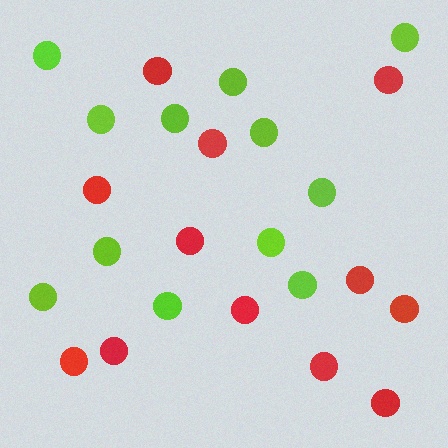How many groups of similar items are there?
There are 2 groups: one group of red circles (12) and one group of lime circles (12).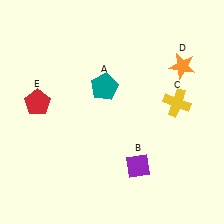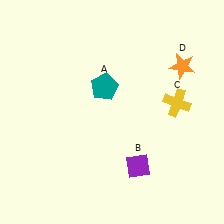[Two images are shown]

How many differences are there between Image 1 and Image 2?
There is 1 difference between the two images.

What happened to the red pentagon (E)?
The red pentagon (E) was removed in Image 2. It was in the top-left area of Image 1.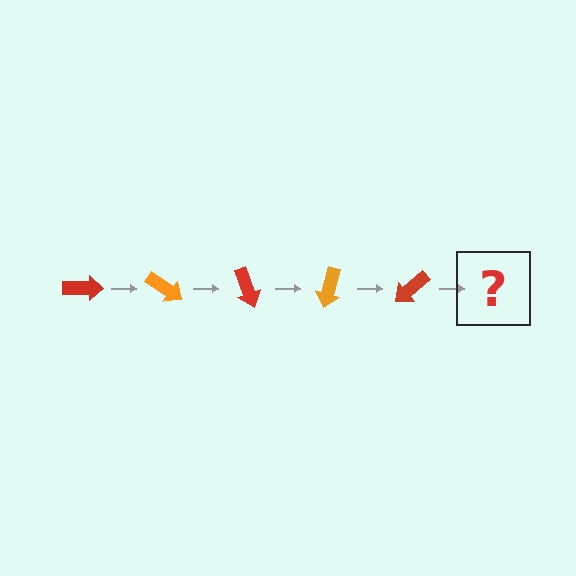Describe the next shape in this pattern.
It should be an orange arrow, rotated 175 degrees from the start.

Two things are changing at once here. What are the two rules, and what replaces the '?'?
The two rules are that it rotates 35 degrees each step and the color cycles through red and orange. The '?' should be an orange arrow, rotated 175 degrees from the start.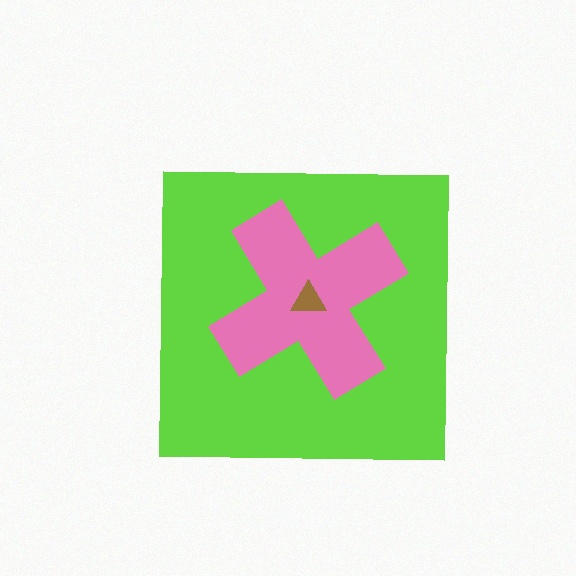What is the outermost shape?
The lime square.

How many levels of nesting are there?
3.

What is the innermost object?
The brown triangle.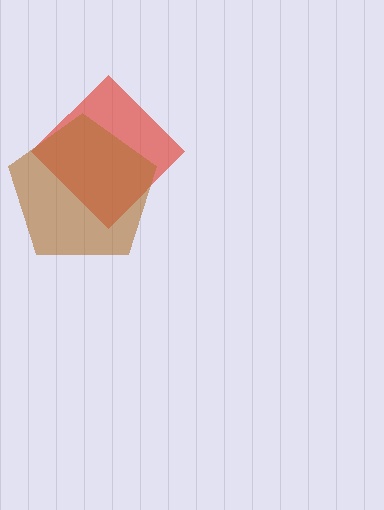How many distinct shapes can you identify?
There are 2 distinct shapes: a red diamond, a brown pentagon.